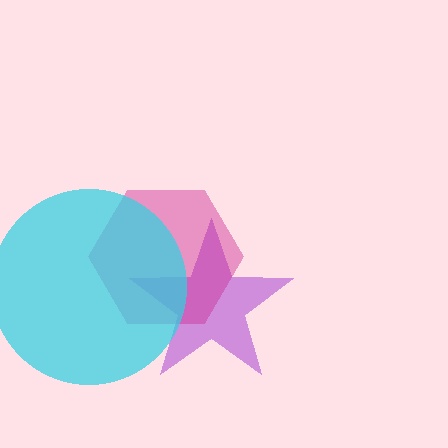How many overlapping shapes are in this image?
There are 3 overlapping shapes in the image.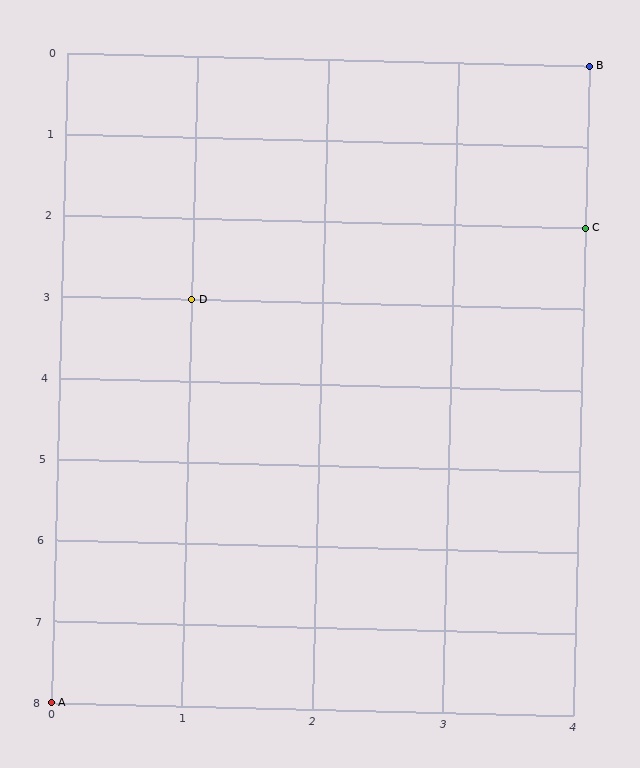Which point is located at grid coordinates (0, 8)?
Point A is at (0, 8).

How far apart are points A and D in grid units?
Points A and D are 1 column and 5 rows apart (about 5.1 grid units diagonally).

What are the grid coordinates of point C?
Point C is at grid coordinates (4, 2).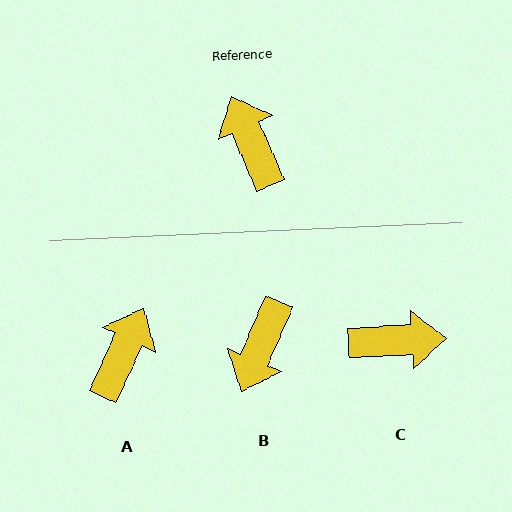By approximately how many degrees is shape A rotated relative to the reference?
Approximately 49 degrees clockwise.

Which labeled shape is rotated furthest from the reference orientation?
B, about 134 degrees away.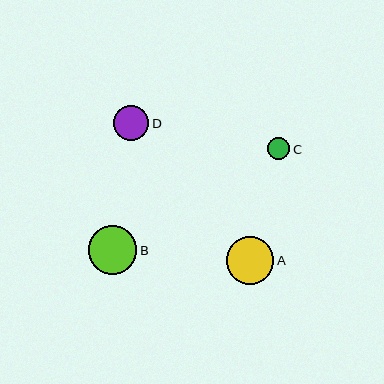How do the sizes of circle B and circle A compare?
Circle B and circle A are approximately the same size.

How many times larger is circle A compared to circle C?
Circle A is approximately 2.2 times the size of circle C.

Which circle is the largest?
Circle B is the largest with a size of approximately 49 pixels.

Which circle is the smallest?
Circle C is the smallest with a size of approximately 22 pixels.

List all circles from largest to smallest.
From largest to smallest: B, A, D, C.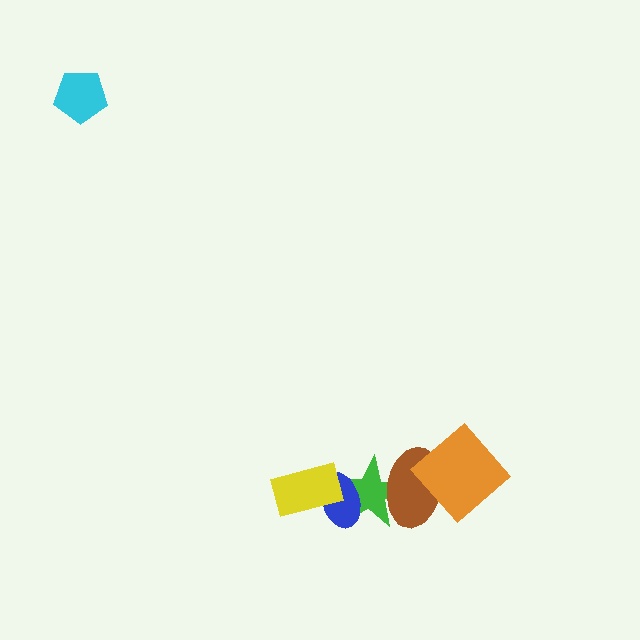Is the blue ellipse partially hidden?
Yes, it is partially covered by another shape.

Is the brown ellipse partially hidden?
Yes, it is partially covered by another shape.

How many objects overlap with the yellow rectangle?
2 objects overlap with the yellow rectangle.